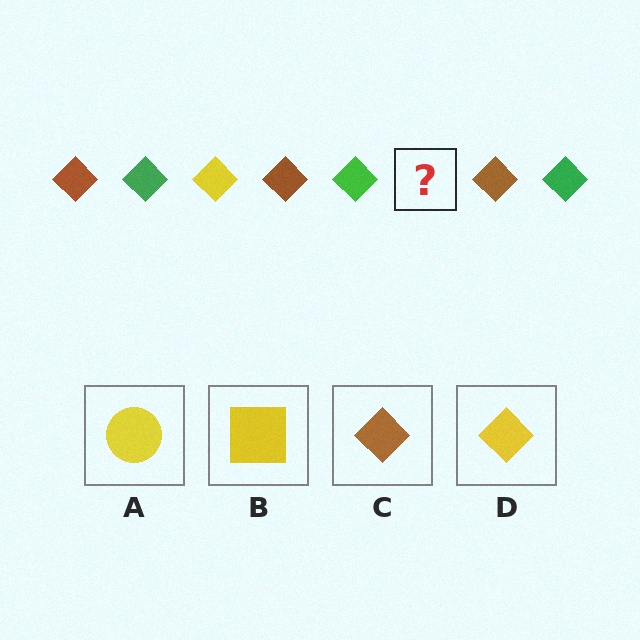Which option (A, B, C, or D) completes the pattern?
D.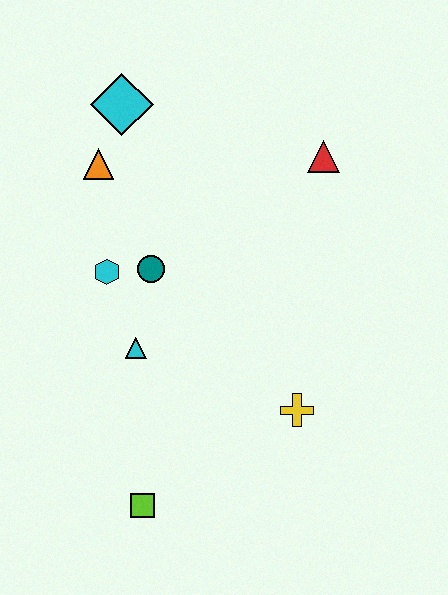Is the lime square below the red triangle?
Yes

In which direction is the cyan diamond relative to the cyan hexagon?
The cyan diamond is above the cyan hexagon.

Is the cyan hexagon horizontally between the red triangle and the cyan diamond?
No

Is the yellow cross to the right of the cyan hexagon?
Yes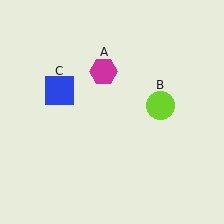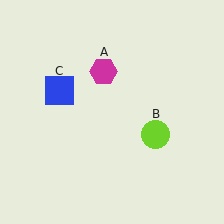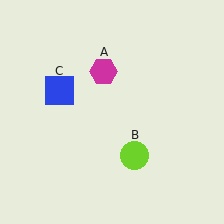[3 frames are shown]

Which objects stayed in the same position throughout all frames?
Magenta hexagon (object A) and blue square (object C) remained stationary.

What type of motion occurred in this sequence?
The lime circle (object B) rotated clockwise around the center of the scene.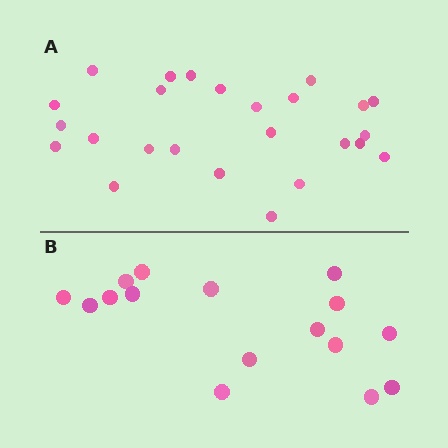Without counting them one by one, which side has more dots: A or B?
Region A (the top region) has more dots.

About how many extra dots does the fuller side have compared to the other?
Region A has roughly 8 or so more dots than region B.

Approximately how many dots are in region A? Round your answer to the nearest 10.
About 20 dots. (The exact count is 25, which rounds to 20.)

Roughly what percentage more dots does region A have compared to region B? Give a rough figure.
About 55% more.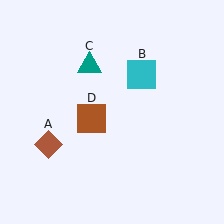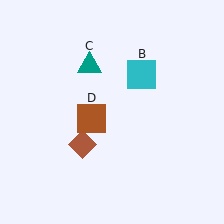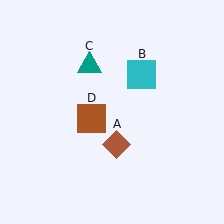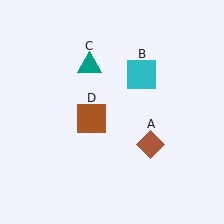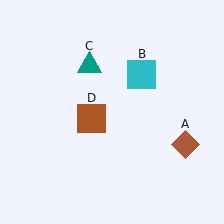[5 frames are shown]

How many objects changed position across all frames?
1 object changed position: brown diamond (object A).